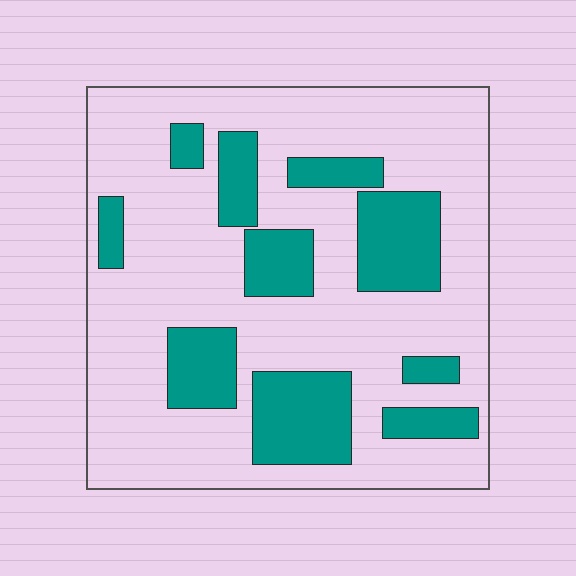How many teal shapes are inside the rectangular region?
10.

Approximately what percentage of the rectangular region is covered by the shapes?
Approximately 25%.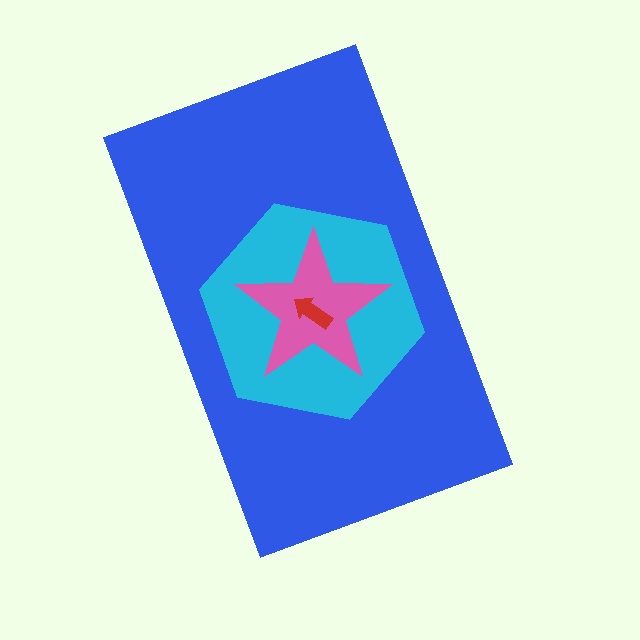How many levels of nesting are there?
4.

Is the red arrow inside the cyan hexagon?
Yes.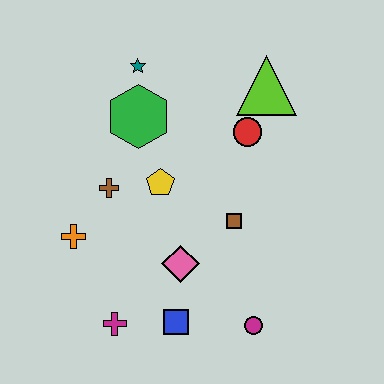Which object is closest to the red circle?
The lime triangle is closest to the red circle.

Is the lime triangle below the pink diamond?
No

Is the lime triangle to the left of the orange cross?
No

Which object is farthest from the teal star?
The magenta circle is farthest from the teal star.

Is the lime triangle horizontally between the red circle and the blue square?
No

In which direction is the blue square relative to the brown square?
The blue square is below the brown square.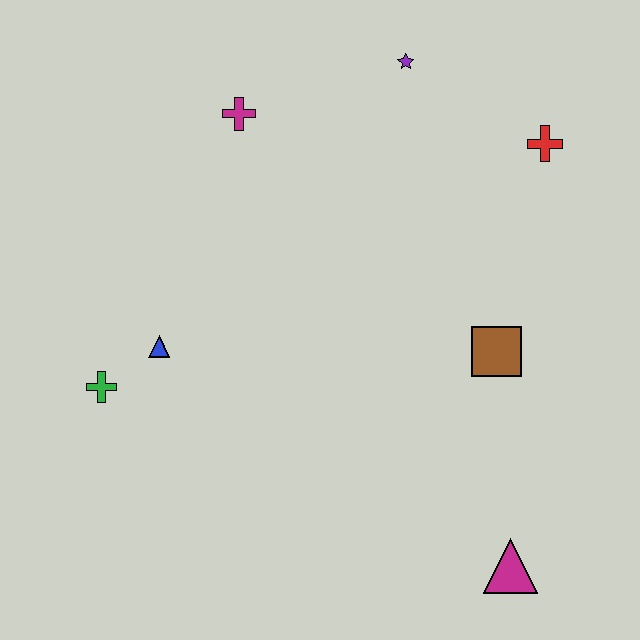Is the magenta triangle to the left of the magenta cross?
No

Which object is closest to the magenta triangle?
The brown square is closest to the magenta triangle.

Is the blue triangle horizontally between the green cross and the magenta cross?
Yes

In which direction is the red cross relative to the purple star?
The red cross is to the right of the purple star.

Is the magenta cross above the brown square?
Yes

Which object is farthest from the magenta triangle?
The magenta cross is farthest from the magenta triangle.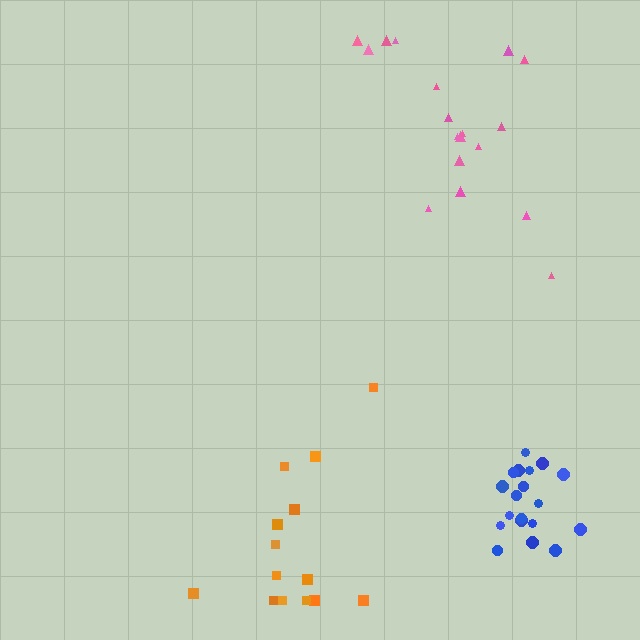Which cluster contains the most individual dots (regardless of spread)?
Blue (19).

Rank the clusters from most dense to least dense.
blue, pink, orange.